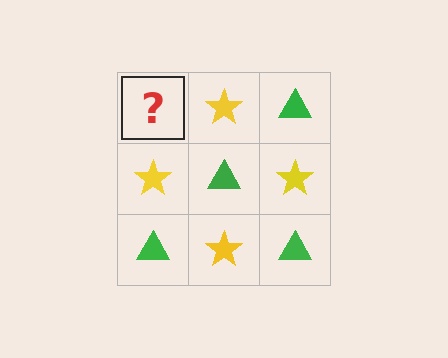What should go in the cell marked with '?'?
The missing cell should contain a green triangle.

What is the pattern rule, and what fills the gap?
The rule is that it alternates green triangle and yellow star in a checkerboard pattern. The gap should be filled with a green triangle.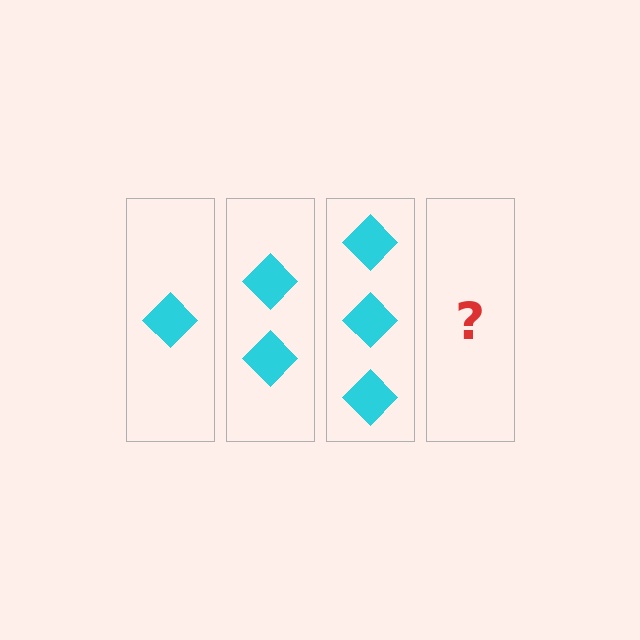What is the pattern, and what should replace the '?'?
The pattern is that each step adds one more diamond. The '?' should be 4 diamonds.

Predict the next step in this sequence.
The next step is 4 diamonds.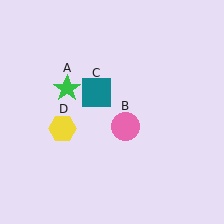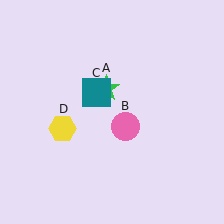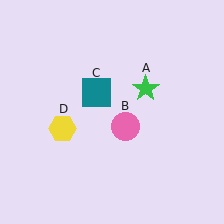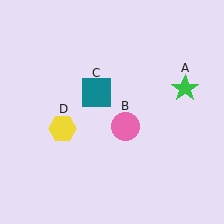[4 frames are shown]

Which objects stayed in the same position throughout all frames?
Pink circle (object B) and teal square (object C) and yellow hexagon (object D) remained stationary.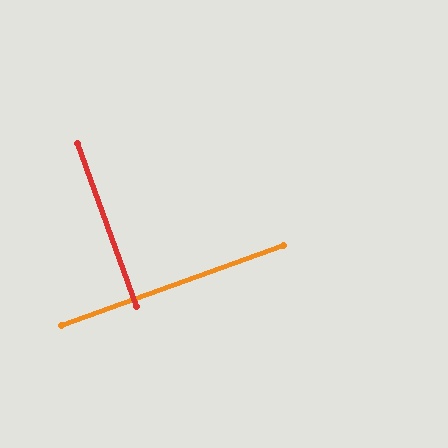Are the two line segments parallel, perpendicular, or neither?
Perpendicular — they meet at approximately 90°.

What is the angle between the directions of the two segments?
Approximately 90 degrees.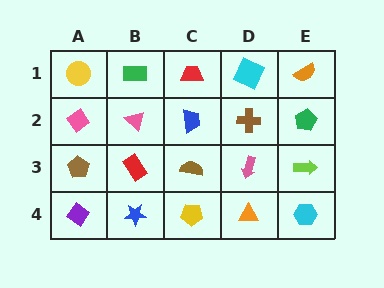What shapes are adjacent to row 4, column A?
A brown pentagon (row 3, column A), a blue star (row 4, column B).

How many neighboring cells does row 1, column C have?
3.